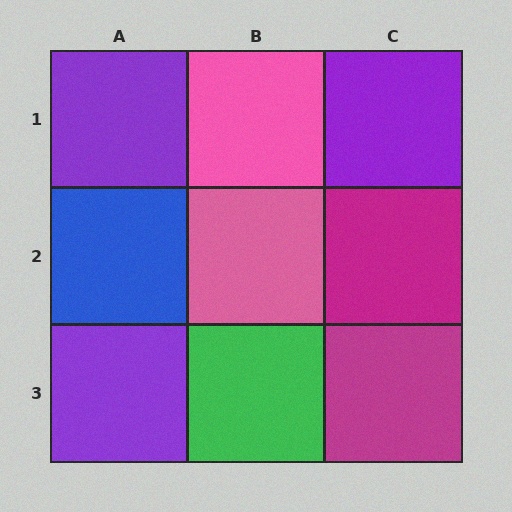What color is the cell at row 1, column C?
Purple.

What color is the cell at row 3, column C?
Magenta.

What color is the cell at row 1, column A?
Purple.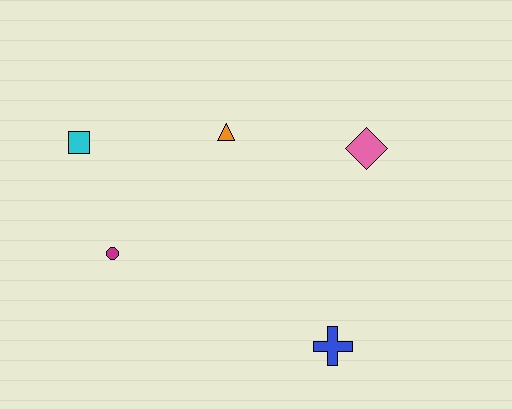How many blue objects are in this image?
There is 1 blue object.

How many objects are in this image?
There are 5 objects.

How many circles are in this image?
There is 1 circle.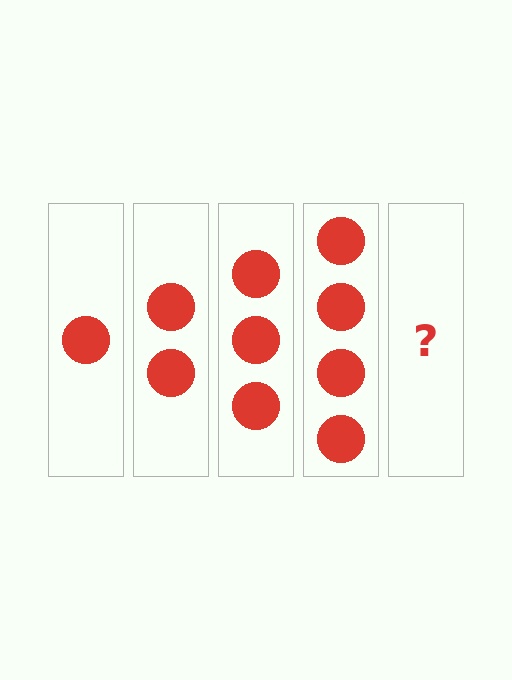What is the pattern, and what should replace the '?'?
The pattern is that each step adds one more circle. The '?' should be 5 circles.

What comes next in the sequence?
The next element should be 5 circles.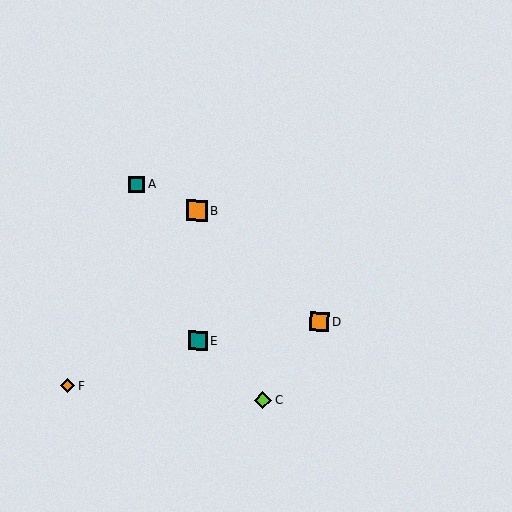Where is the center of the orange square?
The center of the orange square is at (320, 321).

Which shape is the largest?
The orange square (labeled B) is the largest.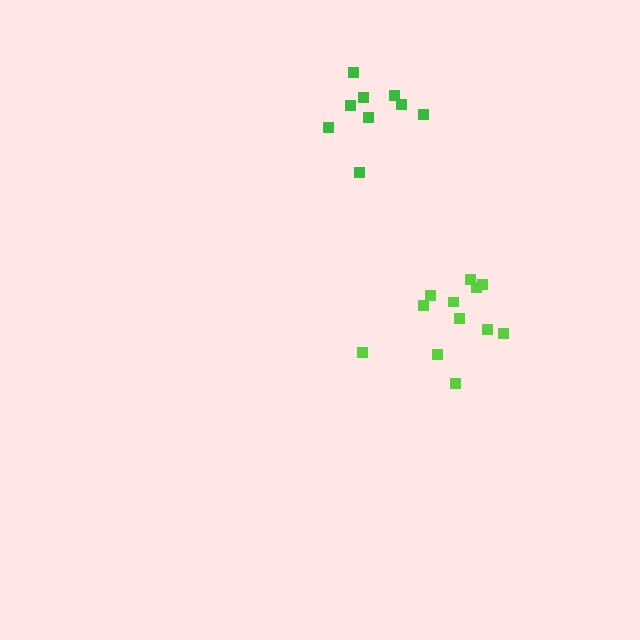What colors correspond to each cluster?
The clusters are colored: green, lime.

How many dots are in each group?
Group 1: 9 dots, Group 2: 12 dots (21 total).